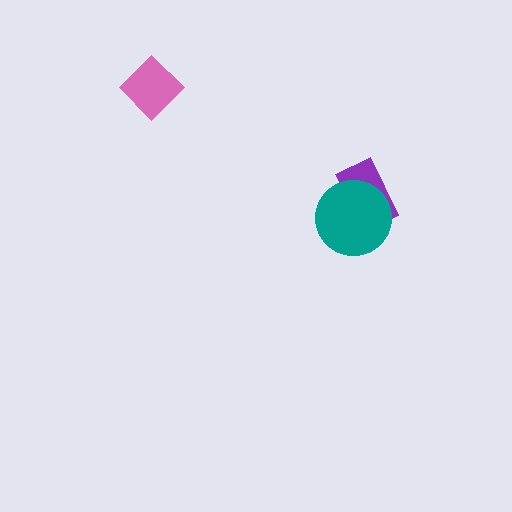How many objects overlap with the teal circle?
1 object overlaps with the teal circle.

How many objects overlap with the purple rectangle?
1 object overlaps with the purple rectangle.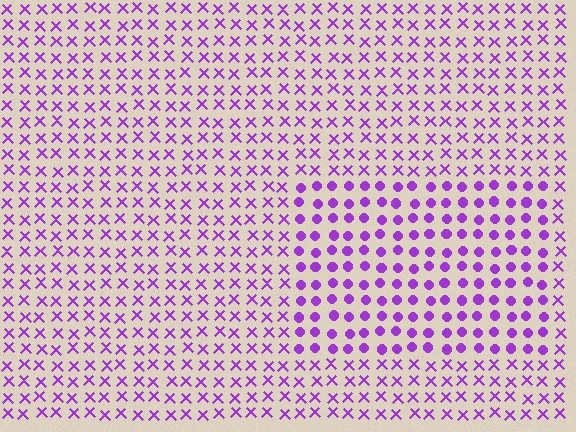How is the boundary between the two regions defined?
The boundary is defined by a change in element shape: circles inside vs. X marks outside. All elements share the same color and spacing.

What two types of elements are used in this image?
The image uses circles inside the rectangle region and X marks outside it.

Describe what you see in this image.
The image is filled with small purple elements arranged in a uniform grid. A rectangle-shaped region contains circles, while the surrounding area contains X marks. The boundary is defined purely by the change in element shape.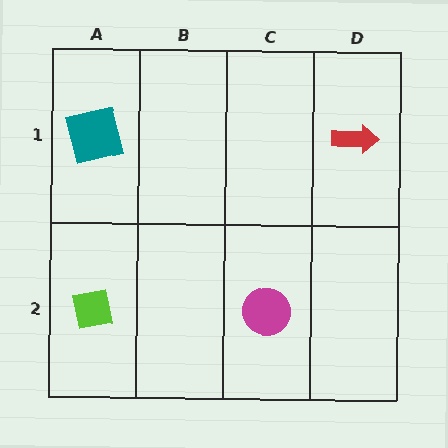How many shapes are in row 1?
2 shapes.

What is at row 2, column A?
A lime square.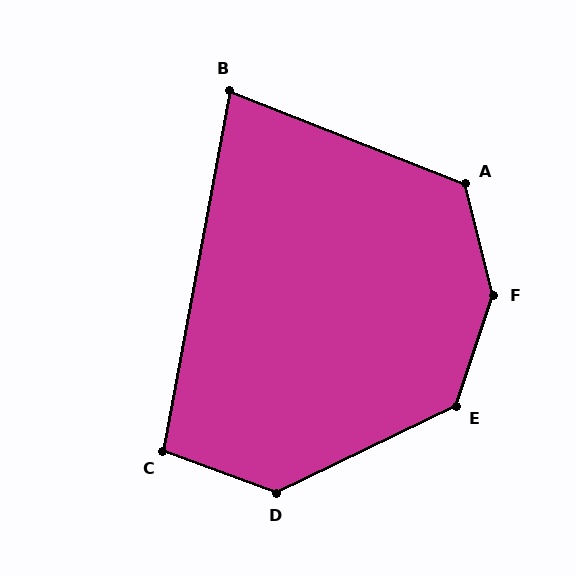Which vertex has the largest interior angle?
F, at approximately 147 degrees.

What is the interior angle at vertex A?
Approximately 126 degrees (obtuse).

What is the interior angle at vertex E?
Approximately 134 degrees (obtuse).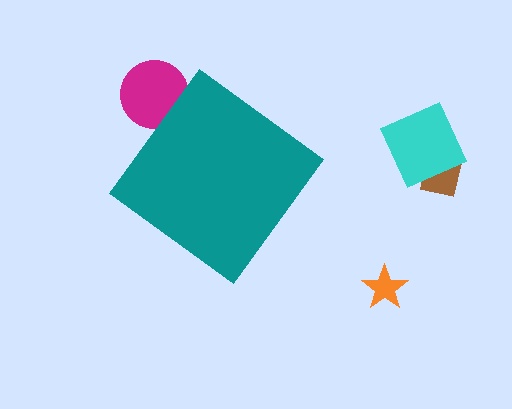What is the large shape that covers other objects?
A teal diamond.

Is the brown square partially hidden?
No, the brown square is fully visible.